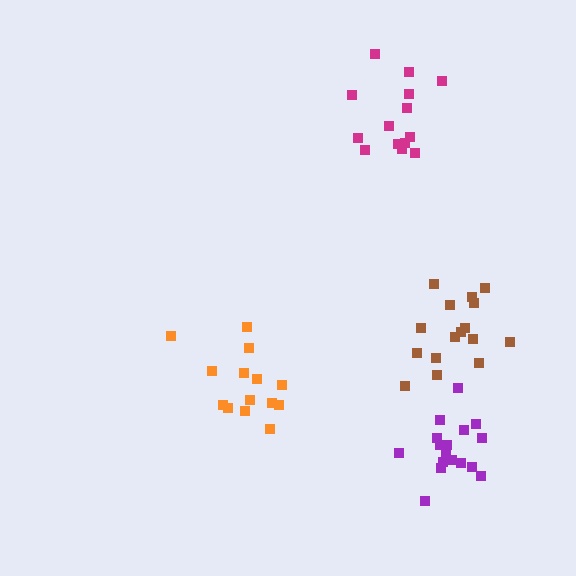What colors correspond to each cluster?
The clusters are colored: magenta, purple, orange, brown.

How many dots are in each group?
Group 1: 14 dots, Group 2: 17 dots, Group 3: 14 dots, Group 4: 16 dots (61 total).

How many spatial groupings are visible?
There are 4 spatial groupings.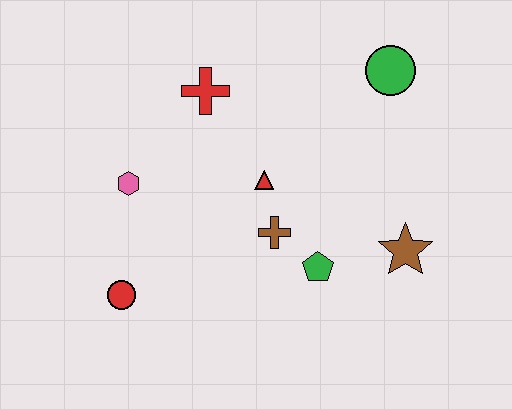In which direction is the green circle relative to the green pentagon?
The green circle is above the green pentagon.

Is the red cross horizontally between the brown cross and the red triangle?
No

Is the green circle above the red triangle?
Yes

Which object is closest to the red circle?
The pink hexagon is closest to the red circle.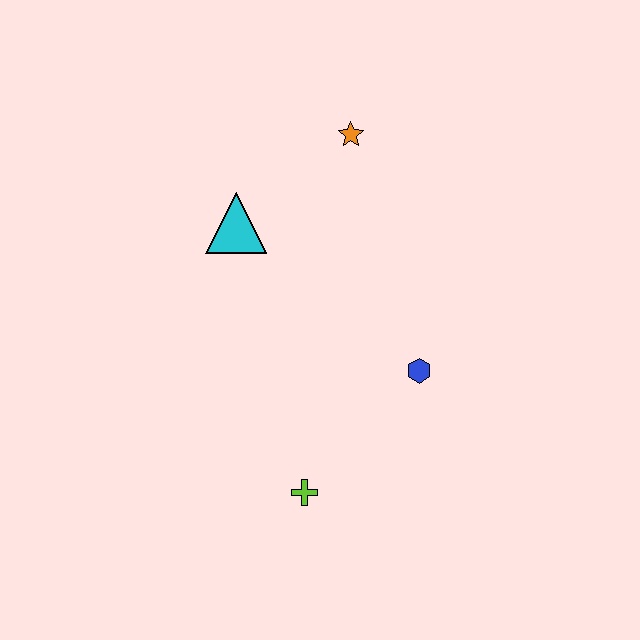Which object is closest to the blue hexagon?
The lime cross is closest to the blue hexagon.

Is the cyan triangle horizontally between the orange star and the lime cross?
No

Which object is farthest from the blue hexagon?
The orange star is farthest from the blue hexagon.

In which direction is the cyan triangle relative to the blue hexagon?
The cyan triangle is to the left of the blue hexagon.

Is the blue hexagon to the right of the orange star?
Yes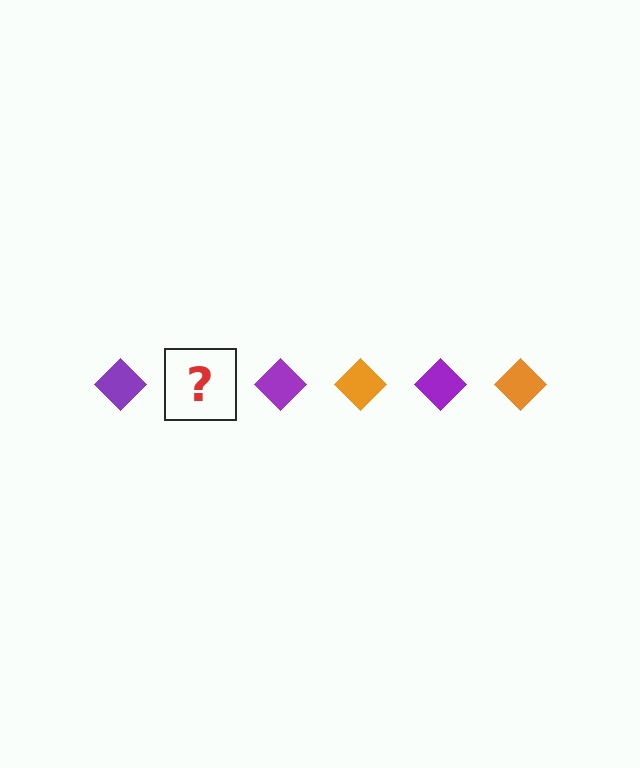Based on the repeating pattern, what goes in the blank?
The blank should be an orange diamond.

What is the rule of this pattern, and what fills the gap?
The rule is that the pattern cycles through purple, orange diamonds. The gap should be filled with an orange diamond.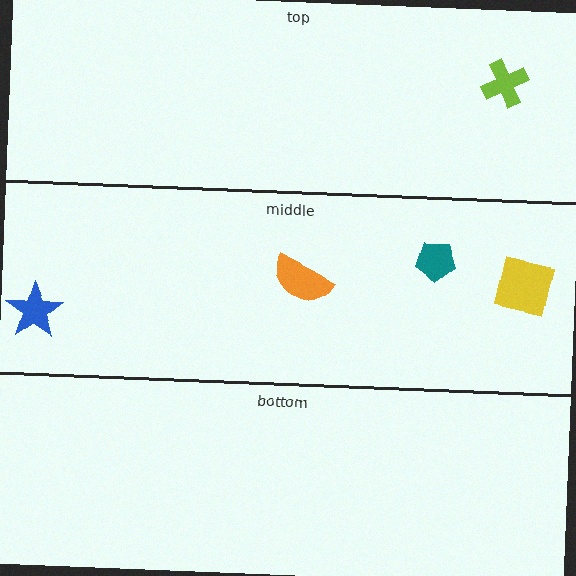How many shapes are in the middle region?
4.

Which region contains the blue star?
The middle region.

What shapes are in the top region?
The lime cross.